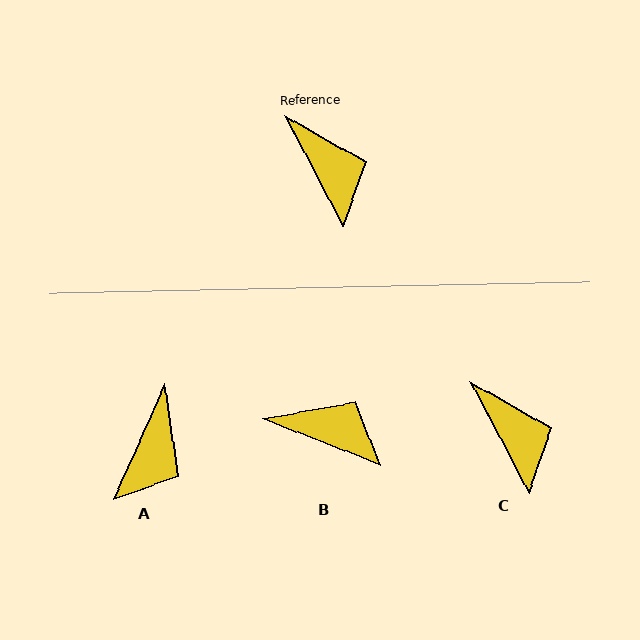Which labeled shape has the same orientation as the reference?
C.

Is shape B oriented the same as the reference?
No, it is off by about 40 degrees.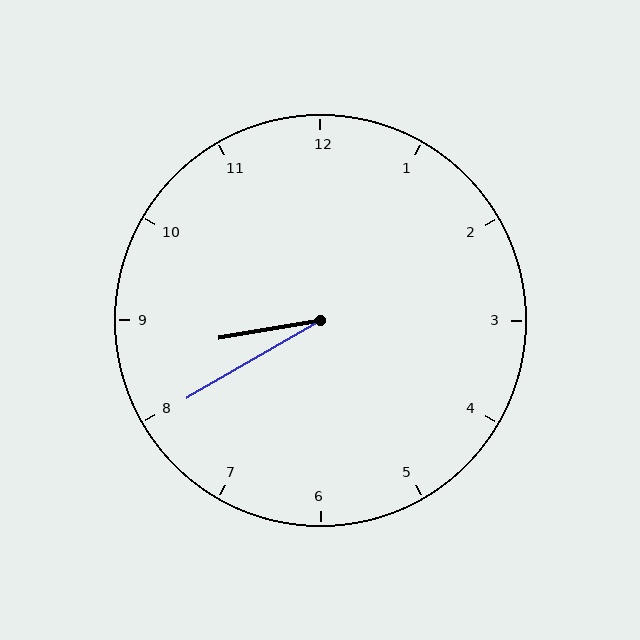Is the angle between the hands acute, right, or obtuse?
It is acute.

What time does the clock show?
8:40.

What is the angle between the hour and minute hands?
Approximately 20 degrees.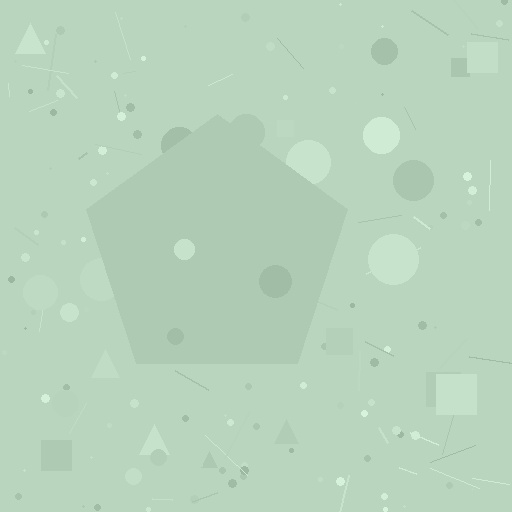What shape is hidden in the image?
A pentagon is hidden in the image.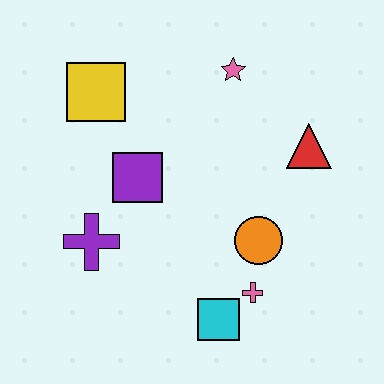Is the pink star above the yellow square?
Yes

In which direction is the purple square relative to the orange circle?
The purple square is to the left of the orange circle.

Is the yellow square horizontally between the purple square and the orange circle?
No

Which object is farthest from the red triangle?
The purple cross is farthest from the red triangle.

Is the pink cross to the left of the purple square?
No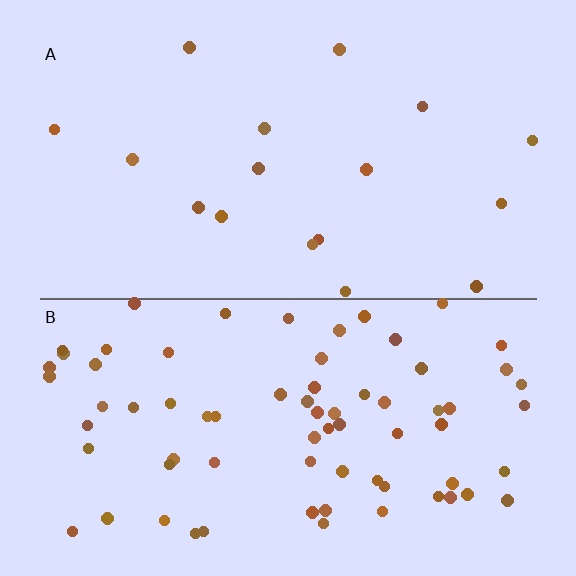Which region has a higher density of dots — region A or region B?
B (the bottom).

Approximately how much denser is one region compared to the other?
Approximately 4.3× — region B over region A.